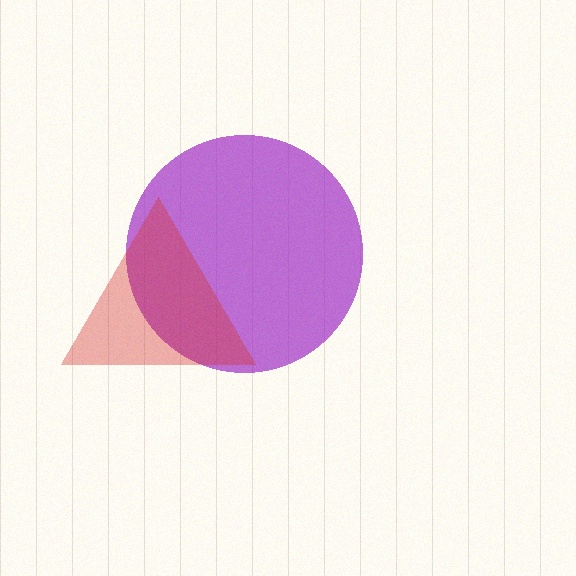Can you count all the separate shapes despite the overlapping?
Yes, there are 2 separate shapes.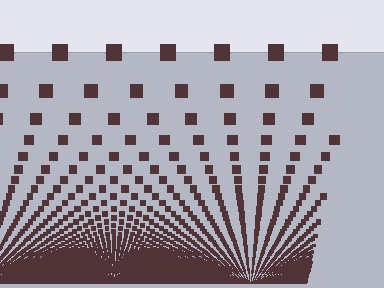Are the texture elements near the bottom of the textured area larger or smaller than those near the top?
Smaller. The gradient is inverted — elements near the bottom are smaller and denser.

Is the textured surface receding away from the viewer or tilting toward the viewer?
The surface appears to tilt toward the viewer. Texture elements get larger and sparser toward the top.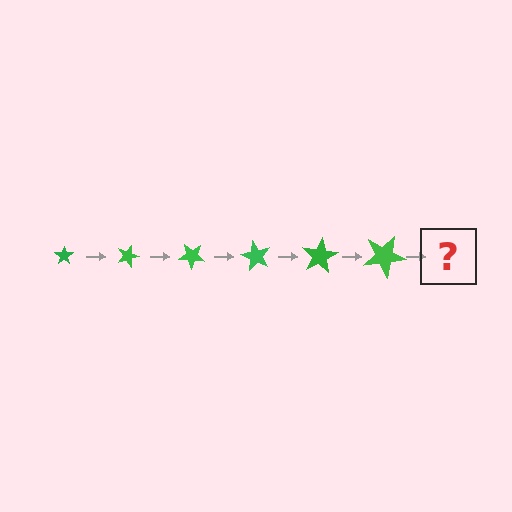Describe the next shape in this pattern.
It should be a star, larger than the previous one and rotated 120 degrees from the start.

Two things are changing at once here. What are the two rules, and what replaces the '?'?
The two rules are that the star grows larger each step and it rotates 20 degrees each step. The '?' should be a star, larger than the previous one and rotated 120 degrees from the start.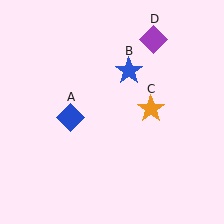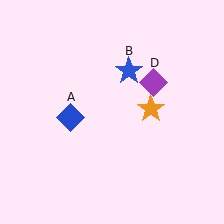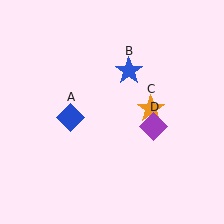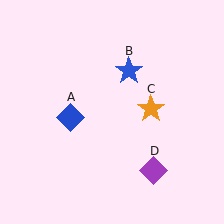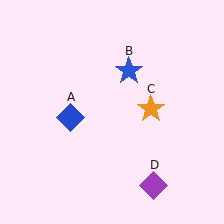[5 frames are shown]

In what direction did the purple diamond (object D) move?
The purple diamond (object D) moved down.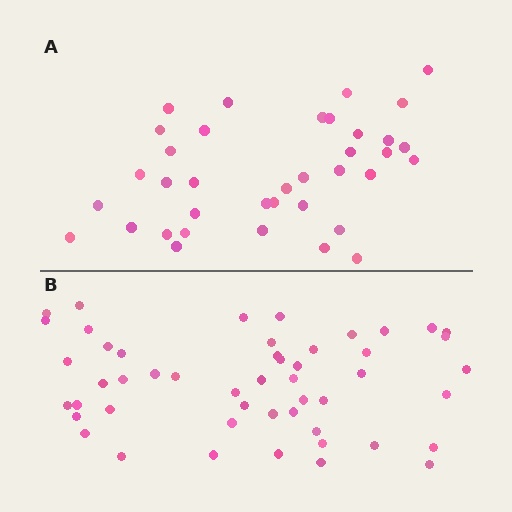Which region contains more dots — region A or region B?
Region B (the bottom region) has more dots.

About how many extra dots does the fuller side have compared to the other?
Region B has approximately 15 more dots than region A.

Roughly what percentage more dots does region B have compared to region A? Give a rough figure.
About 35% more.